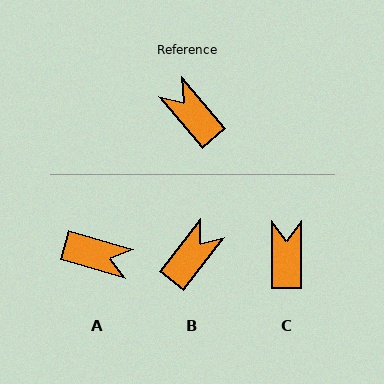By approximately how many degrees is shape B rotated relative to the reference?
Approximately 78 degrees clockwise.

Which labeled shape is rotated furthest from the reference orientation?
A, about 146 degrees away.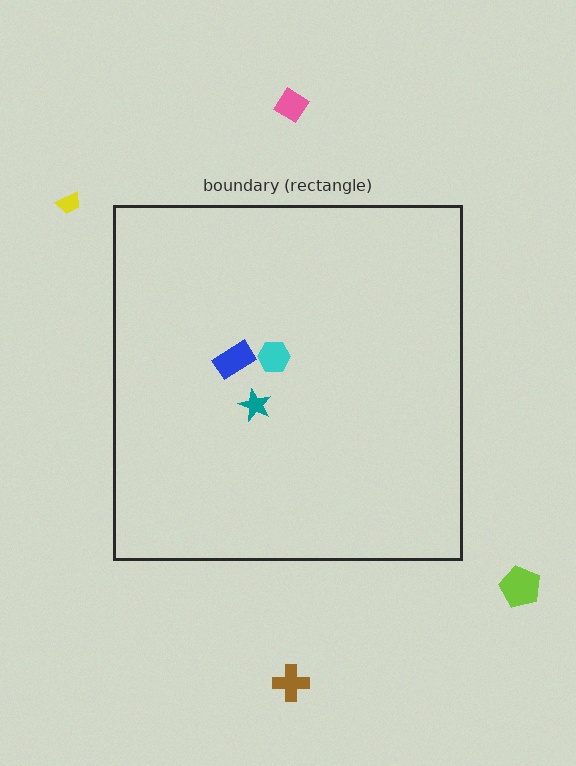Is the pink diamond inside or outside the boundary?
Outside.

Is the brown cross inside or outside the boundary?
Outside.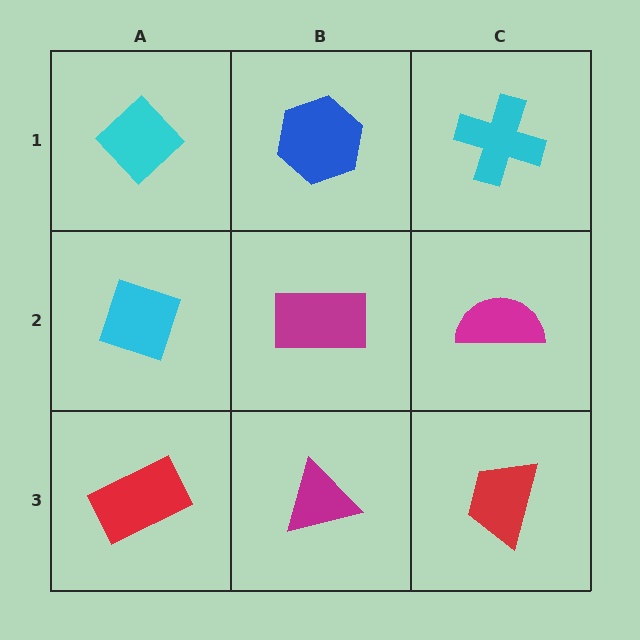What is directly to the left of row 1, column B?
A cyan diamond.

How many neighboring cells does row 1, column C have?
2.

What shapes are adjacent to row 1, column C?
A magenta semicircle (row 2, column C), a blue hexagon (row 1, column B).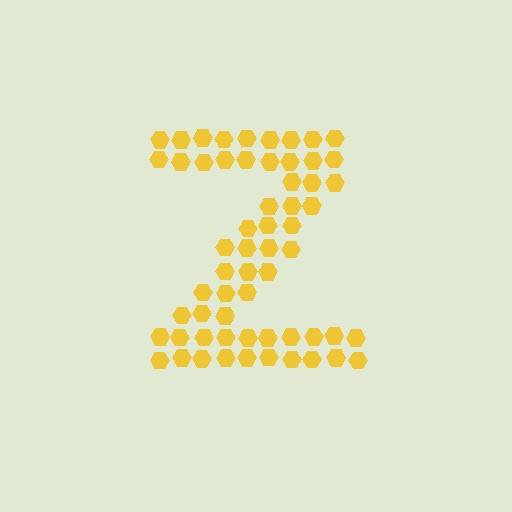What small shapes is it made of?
It is made of small hexagons.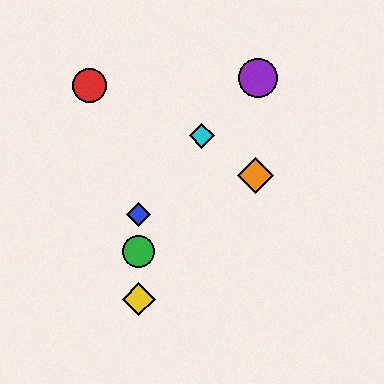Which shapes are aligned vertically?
The blue diamond, the green circle, the yellow diamond are aligned vertically.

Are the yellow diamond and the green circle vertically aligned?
Yes, both are at x≈139.